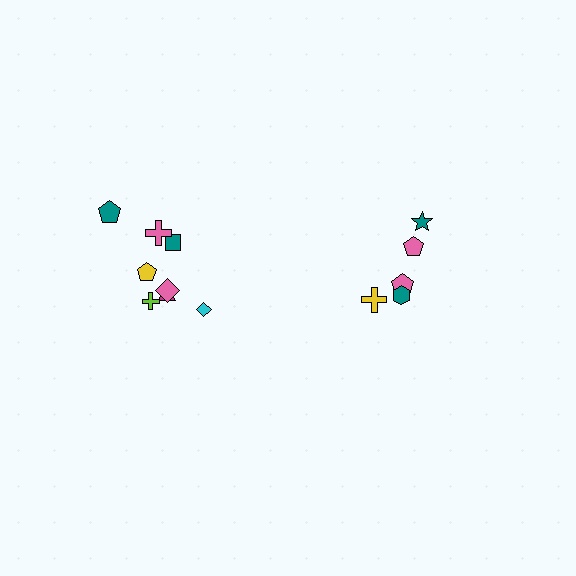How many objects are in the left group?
There are 8 objects.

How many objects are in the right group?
There are 5 objects.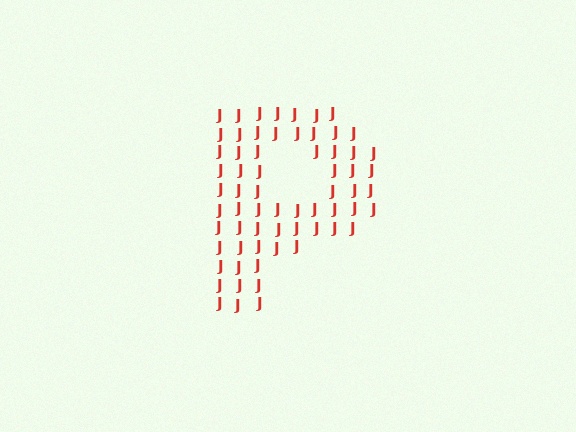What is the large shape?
The large shape is the letter P.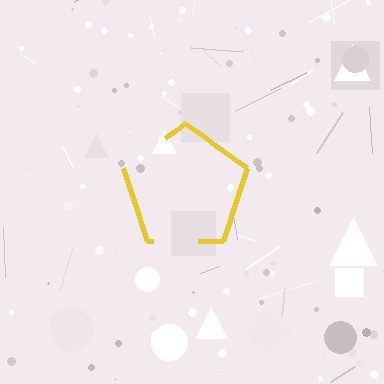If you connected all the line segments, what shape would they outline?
They would outline a pentagon.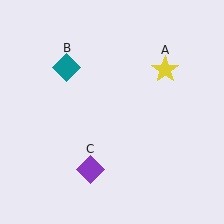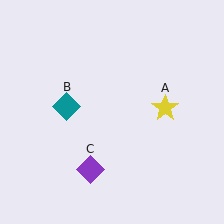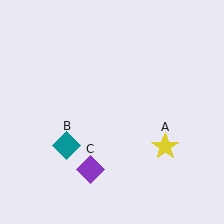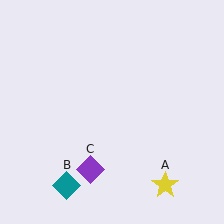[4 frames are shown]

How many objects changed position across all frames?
2 objects changed position: yellow star (object A), teal diamond (object B).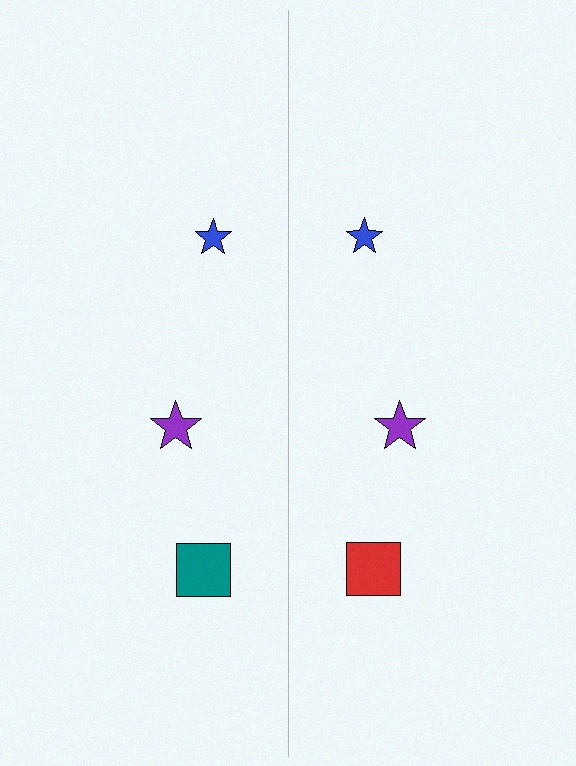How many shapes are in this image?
There are 6 shapes in this image.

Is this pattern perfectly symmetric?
No, the pattern is not perfectly symmetric. The red square on the right side breaks the symmetry — its mirror counterpart is teal.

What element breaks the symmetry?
The red square on the right side breaks the symmetry — its mirror counterpart is teal.